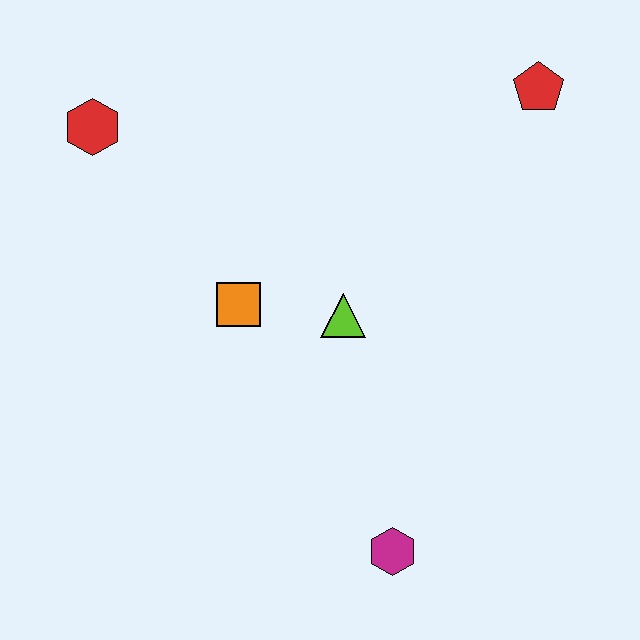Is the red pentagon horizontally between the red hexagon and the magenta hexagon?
No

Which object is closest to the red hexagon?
The orange square is closest to the red hexagon.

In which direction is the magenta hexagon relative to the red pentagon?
The magenta hexagon is below the red pentagon.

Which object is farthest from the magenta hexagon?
The red hexagon is farthest from the magenta hexagon.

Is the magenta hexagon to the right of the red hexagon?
Yes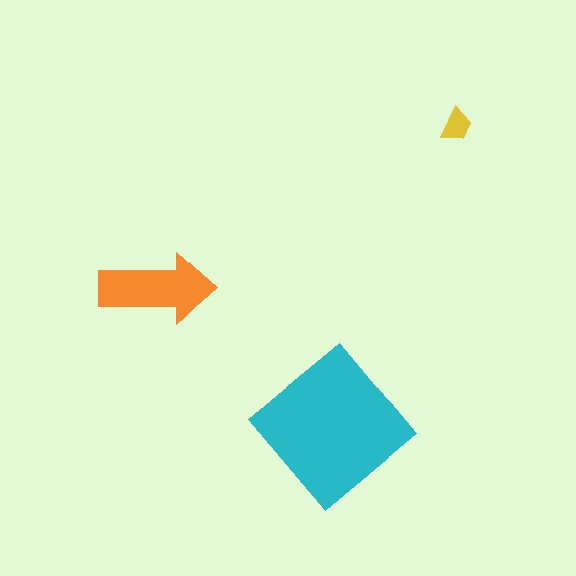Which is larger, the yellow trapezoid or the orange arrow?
The orange arrow.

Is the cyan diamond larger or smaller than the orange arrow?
Larger.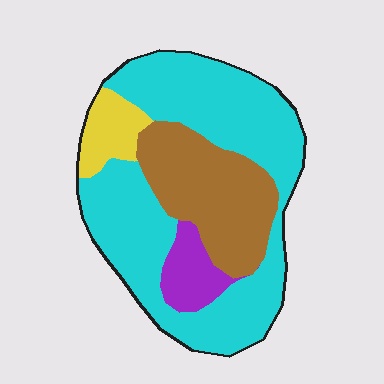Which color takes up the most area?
Cyan, at roughly 60%.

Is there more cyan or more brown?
Cyan.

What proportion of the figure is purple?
Purple takes up about one tenth (1/10) of the figure.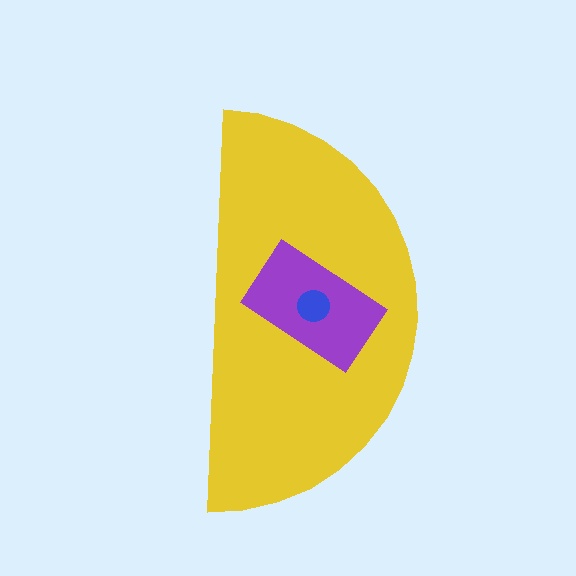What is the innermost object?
The blue circle.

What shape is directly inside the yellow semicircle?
The purple rectangle.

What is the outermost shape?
The yellow semicircle.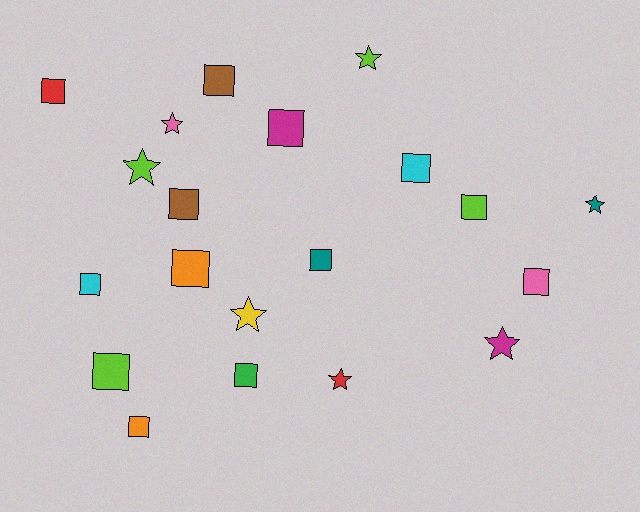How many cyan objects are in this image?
There are 2 cyan objects.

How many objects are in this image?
There are 20 objects.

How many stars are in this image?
There are 7 stars.